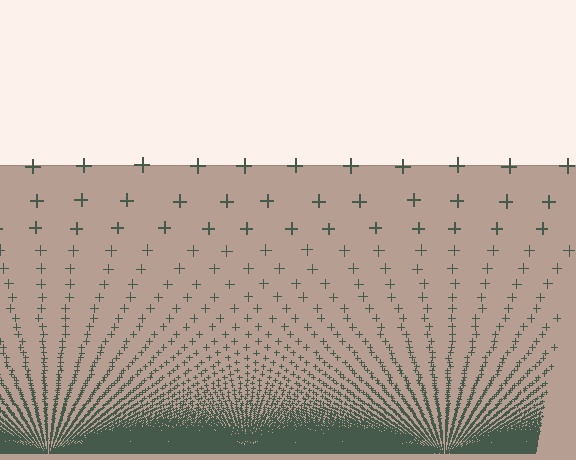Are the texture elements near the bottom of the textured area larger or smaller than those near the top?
Smaller. The gradient is inverted — elements near the bottom are smaller and denser.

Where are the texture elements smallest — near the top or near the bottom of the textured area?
Near the bottom.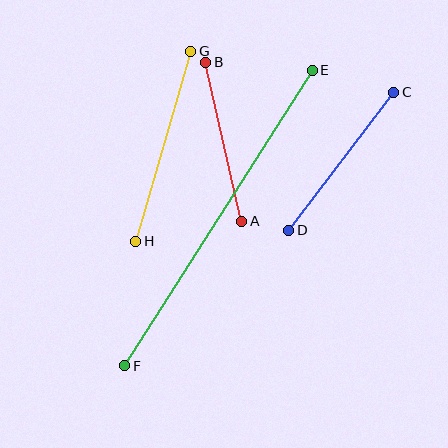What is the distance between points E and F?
The distance is approximately 350 pixels.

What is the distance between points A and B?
The distance is approximately 163 pixels.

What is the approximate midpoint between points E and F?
The midpoint is at approximately (219, 218) pixels.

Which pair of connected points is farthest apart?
Points E and F are farthest apart.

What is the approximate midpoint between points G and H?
The midpoint is at approximately (163, 146) pixels.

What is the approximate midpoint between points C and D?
The midpoint is at approximately (341, 161) pixels.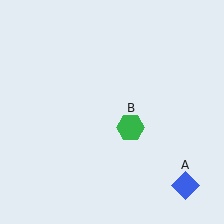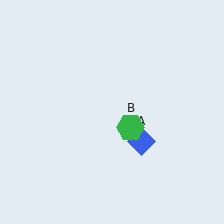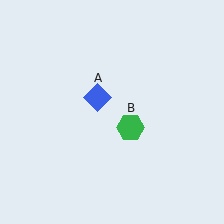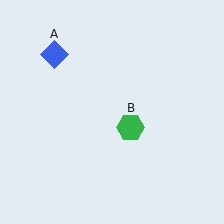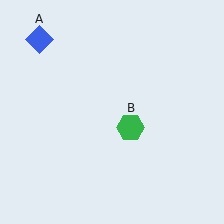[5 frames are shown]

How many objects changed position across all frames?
1 object changed position: blue diamond (object A).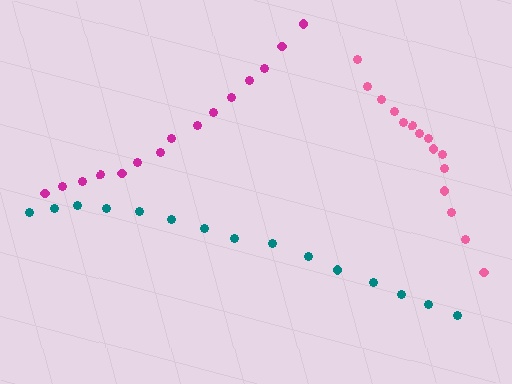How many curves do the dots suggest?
There are 3 distinct paths.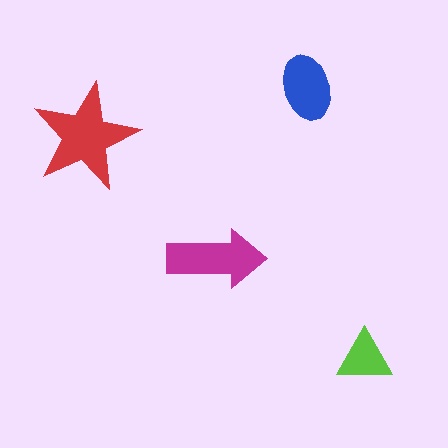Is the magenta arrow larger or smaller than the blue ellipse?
Larger.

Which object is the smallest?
The lime triangle.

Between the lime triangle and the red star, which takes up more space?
The red star.